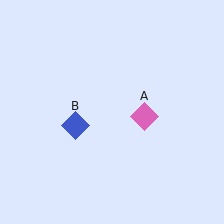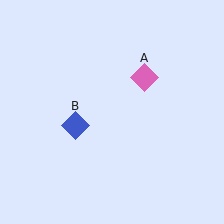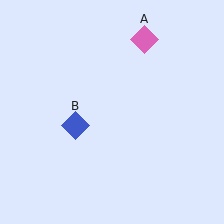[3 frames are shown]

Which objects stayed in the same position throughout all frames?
Blue diamond (object B) remained stationary.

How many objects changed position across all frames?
1 object changed position: pink diamond (object A).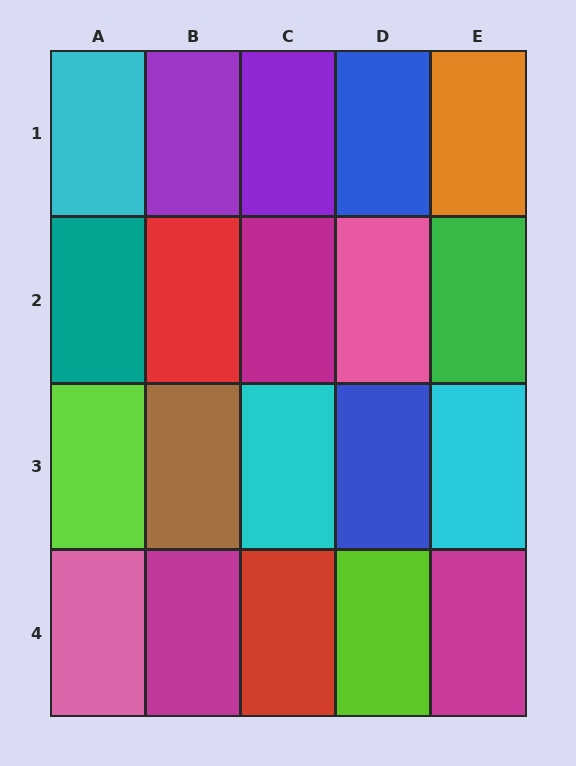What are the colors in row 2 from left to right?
Teal, red, magenta, pink, green.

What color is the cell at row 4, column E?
Magenta.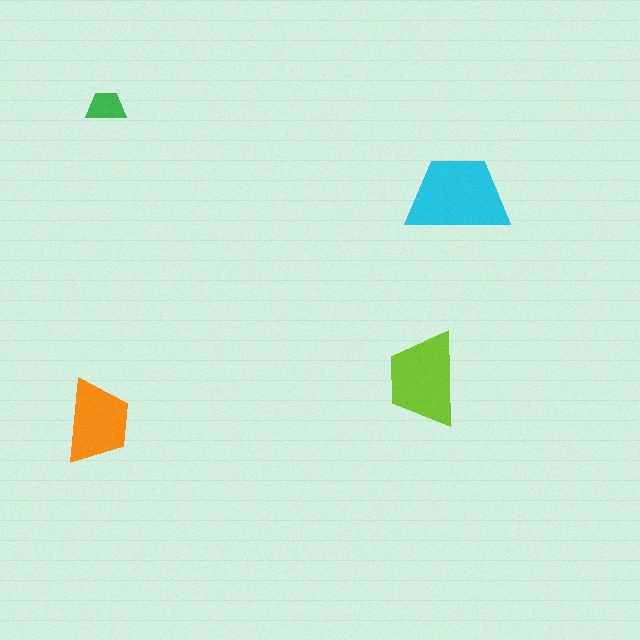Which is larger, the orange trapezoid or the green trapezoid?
The orange one.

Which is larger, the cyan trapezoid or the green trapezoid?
The cyan one.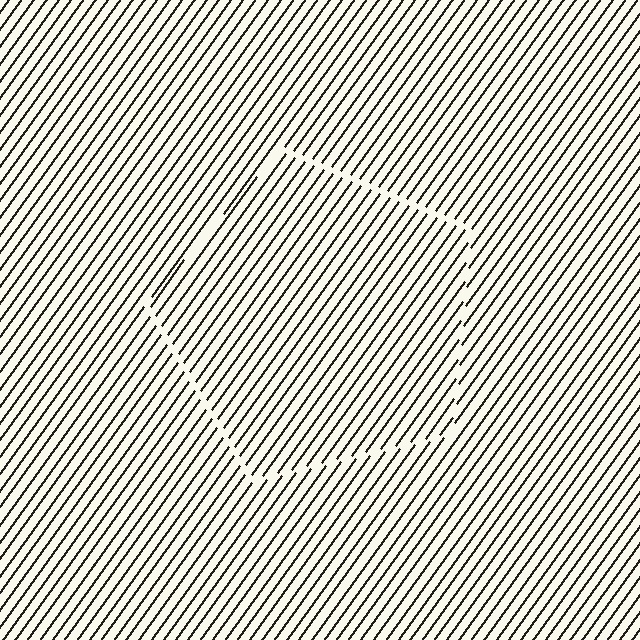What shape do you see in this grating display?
An illusory pentagon. The interior of the shape contains the same grating, shifted by half a period — the contour is defined by the phase discontinuity where line-ends from the inner and outer gratings abut.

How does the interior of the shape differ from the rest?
The interior of the shape contains the same grating, shifted by half a period — the contour is defined by the phase discontinuity where line-ends from the inner and outer gratings abut.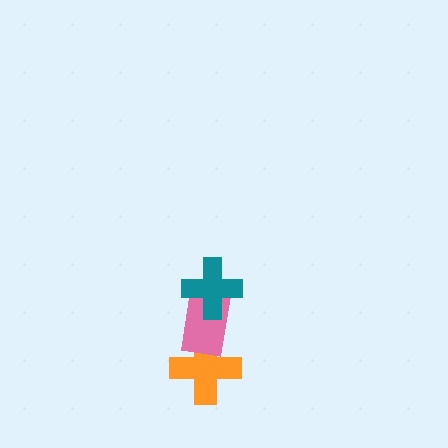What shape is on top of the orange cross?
The pink rectangle is on top of the orange cross.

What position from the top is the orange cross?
The orange cross is 3rd from the top.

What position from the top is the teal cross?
The teal cross is 1st from the top.